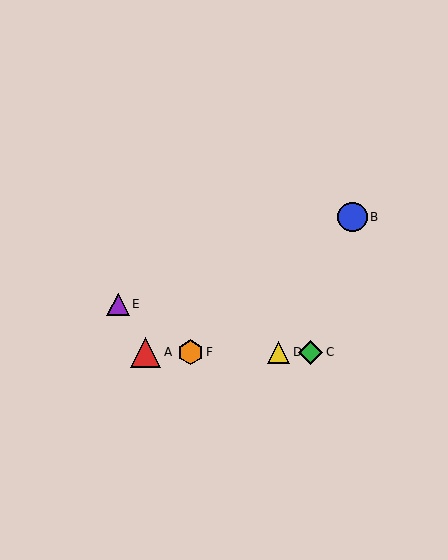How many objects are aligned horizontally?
4 objects (A, C, D, F) are aligned horizontally.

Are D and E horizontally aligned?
No, D is at y≈352 and E is at y≈304.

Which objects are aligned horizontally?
Objects A, C, D, F are aligned horizontally.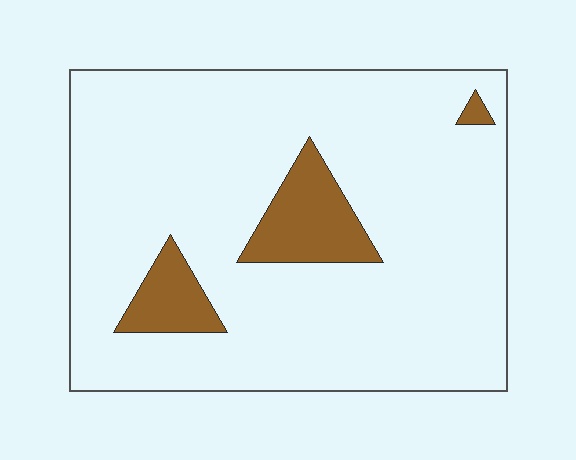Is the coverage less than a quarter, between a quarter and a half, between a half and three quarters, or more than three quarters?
Less than a quarter.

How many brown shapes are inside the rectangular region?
3.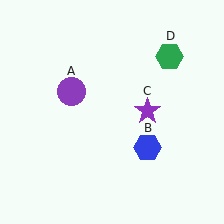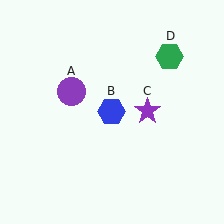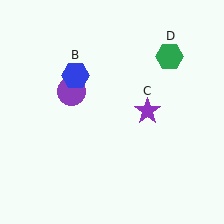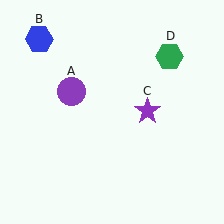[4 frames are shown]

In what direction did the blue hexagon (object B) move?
The blue hexagon (object B) moved up and to the left.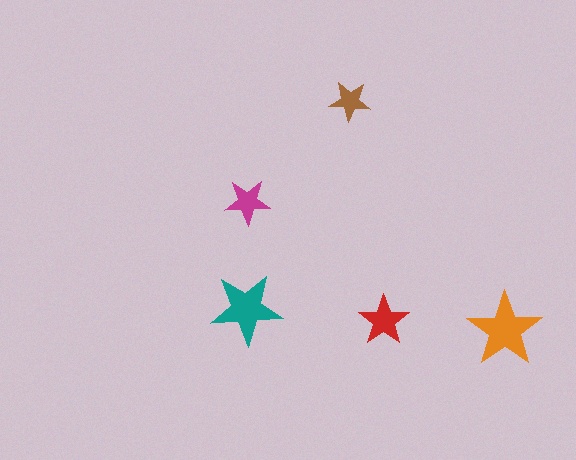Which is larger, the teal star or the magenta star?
The teal one.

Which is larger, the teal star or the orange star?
The orange one.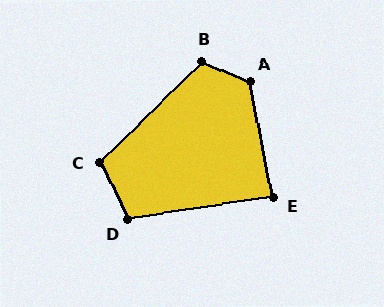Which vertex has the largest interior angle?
A, at approximately 124 degrees.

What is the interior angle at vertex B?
Approximately 113 degrees (obtuse).